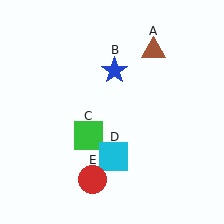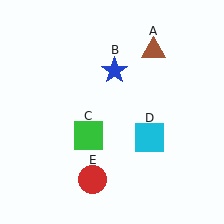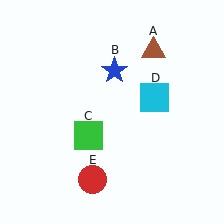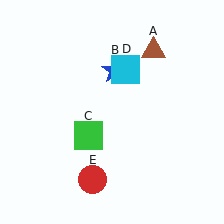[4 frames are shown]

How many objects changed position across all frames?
1 object changed position: cyan square (object D).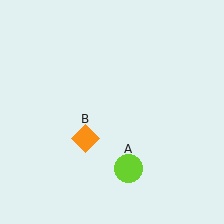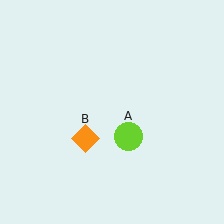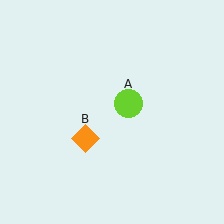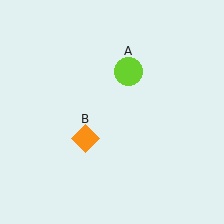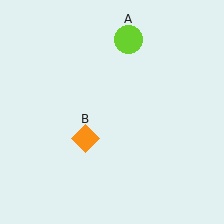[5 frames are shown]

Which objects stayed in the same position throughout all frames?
Orange diamond (object B) remained stationary.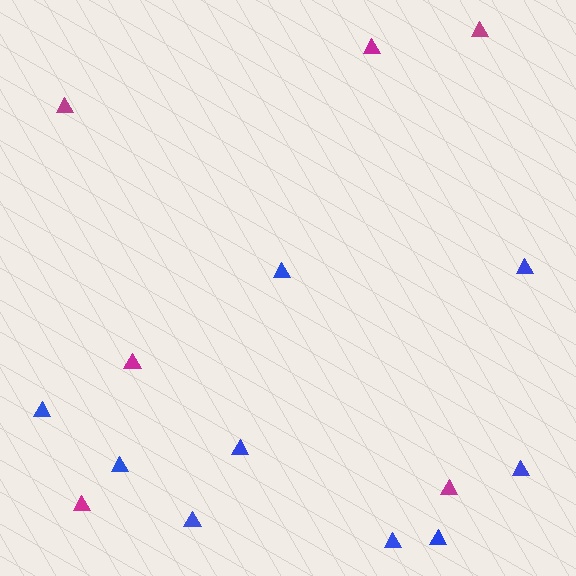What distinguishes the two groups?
There are 2 groups: one group of blue triangles (9) and one group of magenta triangles (6).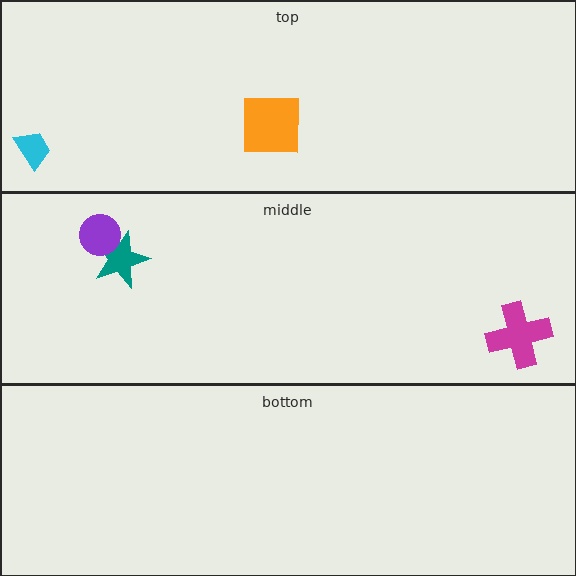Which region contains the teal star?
The middle region.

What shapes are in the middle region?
The teal star, the magenta cross, the purple circle.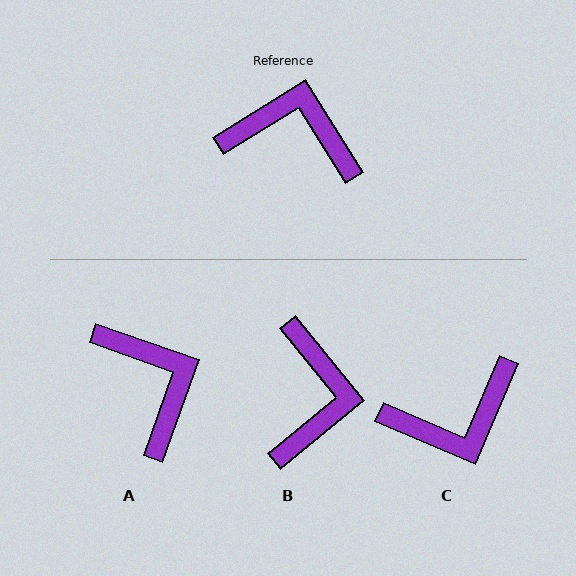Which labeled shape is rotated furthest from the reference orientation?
C, about 145 degrees away.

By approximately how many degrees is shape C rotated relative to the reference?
Approximately 145 degrees clockwise.